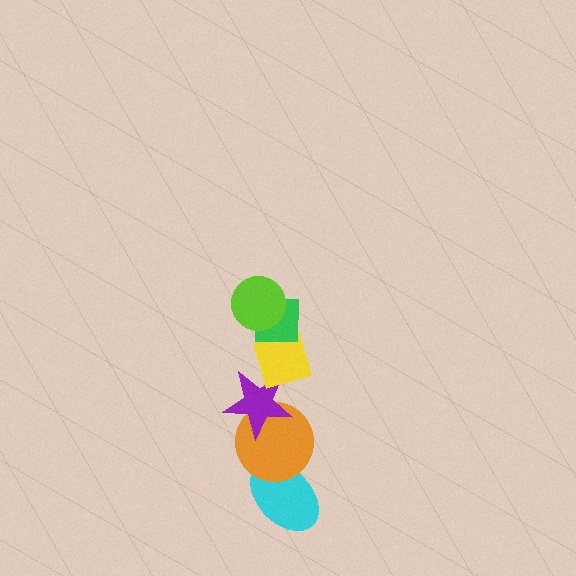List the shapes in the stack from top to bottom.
From top to bottom: the lime circle, the green square, the yellow diamond, the purple star, the orange circle, the cyan ellipse.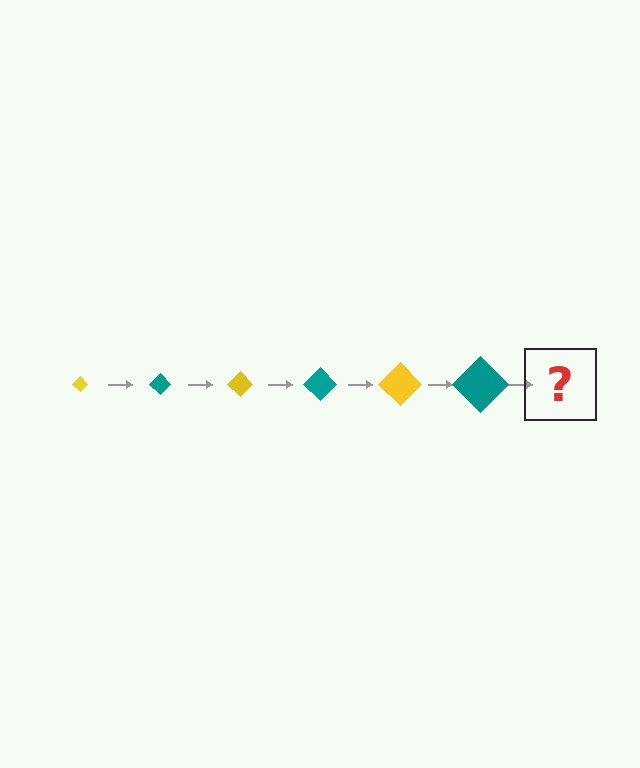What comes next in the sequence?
The next element should be a yellow diamond, larger than the previous one.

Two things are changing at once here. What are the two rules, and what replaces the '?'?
The two rules are that the diamond grows larger each step and the color cycles through yellow and teal. The '?' should be a yellow diamond, larger than the previous one.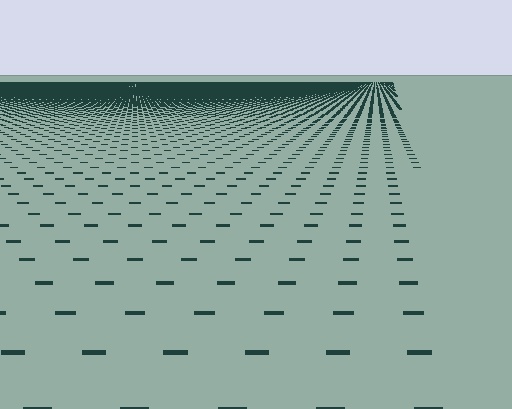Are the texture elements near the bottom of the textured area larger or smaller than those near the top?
Larger. Near the bottom, elements are closer to the viewer and appear at a bigger on-screen size.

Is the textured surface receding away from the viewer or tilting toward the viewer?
The surface is receding away from the viewer. Texture elements get smaller and denser toward the top.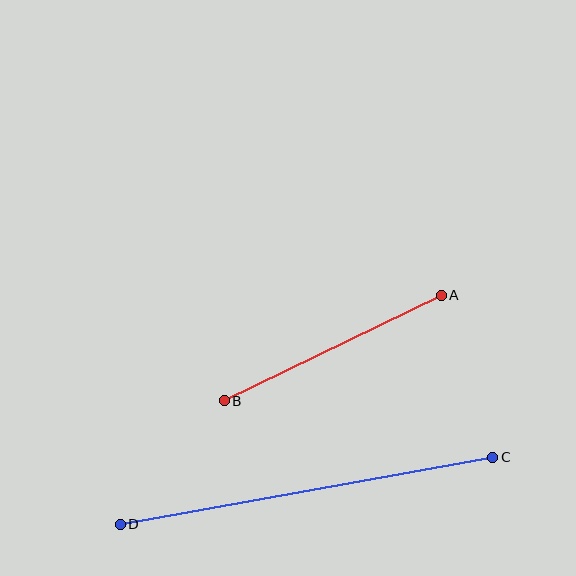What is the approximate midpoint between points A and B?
The midpoint is at approximately (333, 348) pixels.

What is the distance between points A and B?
The distance is approximately 241 pixels.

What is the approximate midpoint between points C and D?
The midpoint is at approximately (306, 491) pixels.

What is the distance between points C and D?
The distance is approximately 378 pixels.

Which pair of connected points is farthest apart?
Points C and D are farthest apart.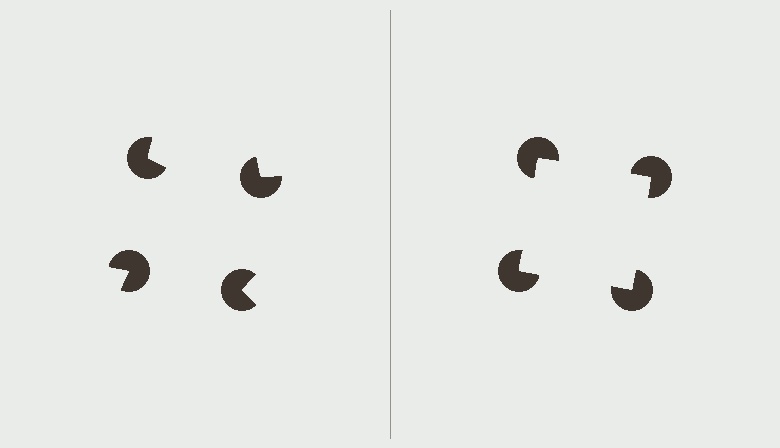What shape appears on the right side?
An illusory square.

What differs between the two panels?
The pac-man discs are positioned identically on both sides; only the wedge orientations differ. On the right they align to a square; on the left they are misaligned.